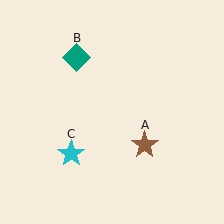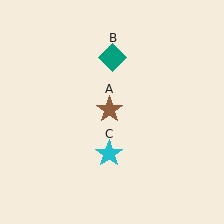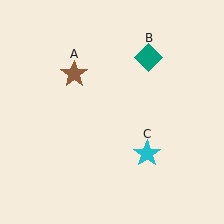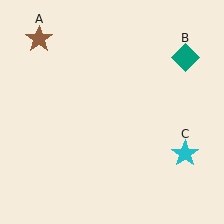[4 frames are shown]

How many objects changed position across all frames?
3 objects changed position: brown star (object A), teal diamond (object B), cyan star (object C).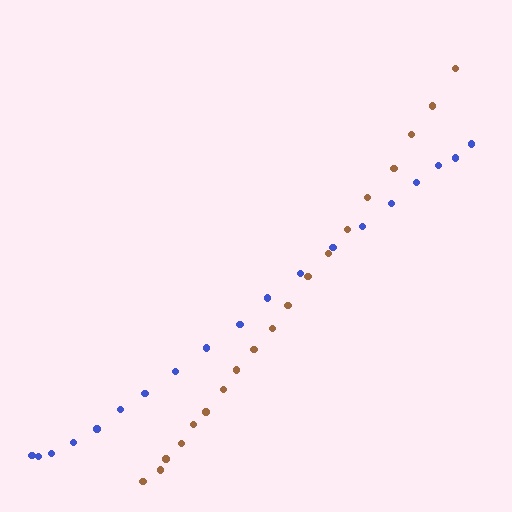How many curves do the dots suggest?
There are 2 distinct paths.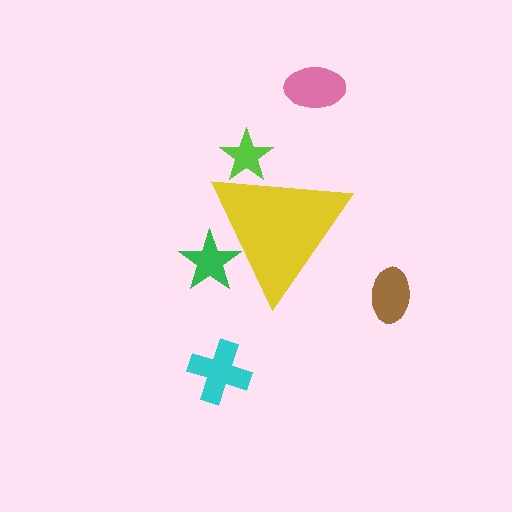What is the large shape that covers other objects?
A yellow triangle.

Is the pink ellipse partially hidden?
No, the pink ellipse is fully visible.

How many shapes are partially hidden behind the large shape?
2 shapes are partially hidden.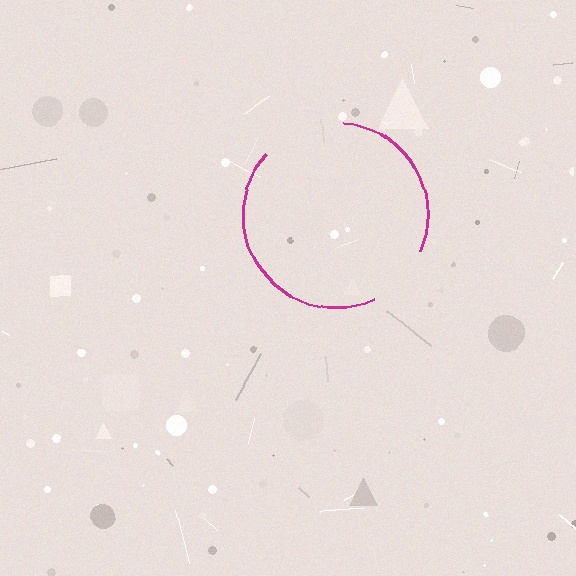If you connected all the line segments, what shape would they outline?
They would outline a circle.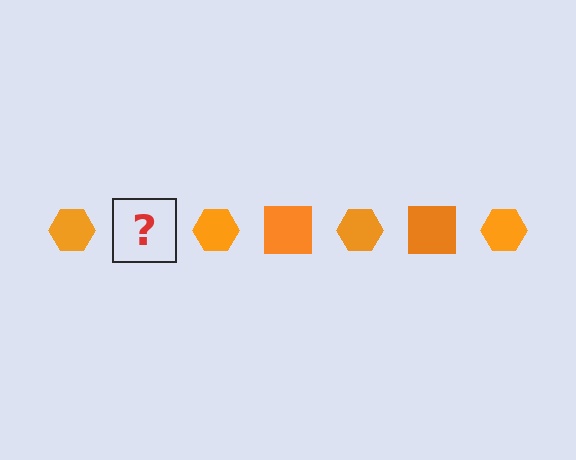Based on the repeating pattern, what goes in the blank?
The blank should be an orange square.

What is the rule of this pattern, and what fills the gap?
The rule is that the pattern cycles through hexagon, square shapes in orange. The gap should be filled with an orange square.